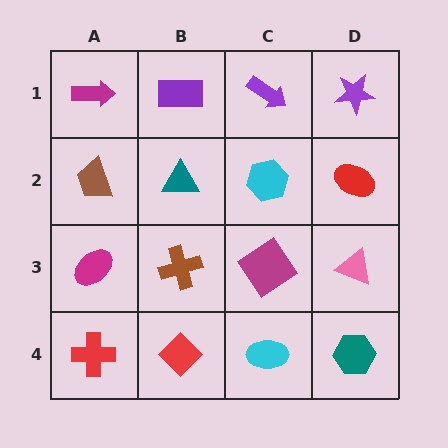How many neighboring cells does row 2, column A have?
3.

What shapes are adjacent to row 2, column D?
A purple star (row 1, column D), a pink triangle (row 3, column D), a cyan hexagon (row 2, column C).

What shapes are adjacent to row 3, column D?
A red ellipse (row 2, column D), a teal hexagon (row 4, column D), a magenta diamond (row 3, column C).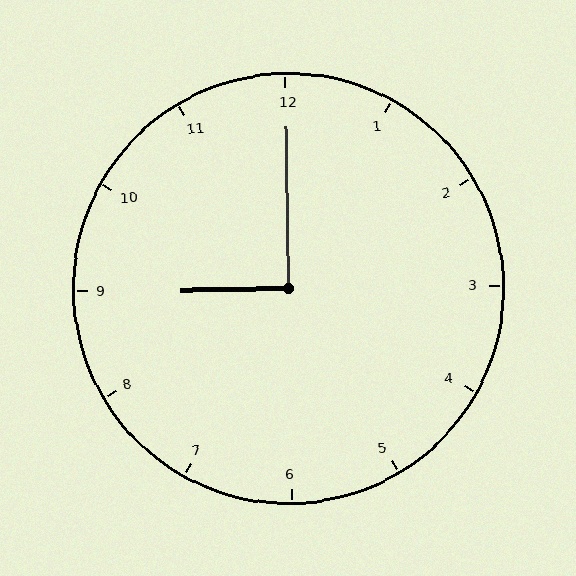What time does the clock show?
9:00.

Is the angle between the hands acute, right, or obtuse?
It is right.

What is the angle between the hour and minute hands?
Approximately 90 degrees.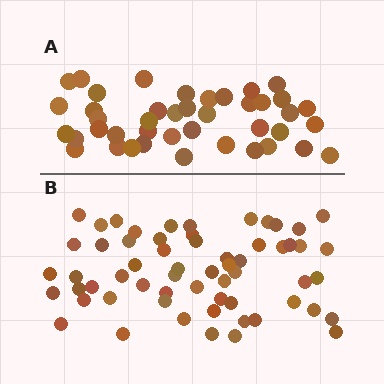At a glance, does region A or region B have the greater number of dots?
Region B (the bottom region) has more dots.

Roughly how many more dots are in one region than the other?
Region B has approximately 20 more dots than region A.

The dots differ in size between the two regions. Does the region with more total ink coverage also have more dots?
No. Region A has more total ink coverage because its dots are larger, but region B actually contains more individual dots. Total area can be misleading — the number of items is what matters here.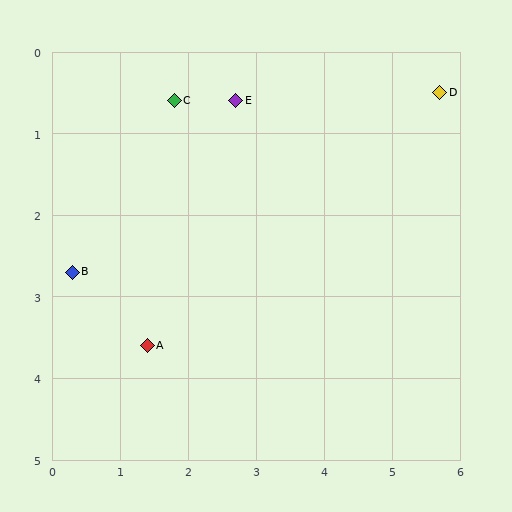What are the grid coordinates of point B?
Point B is at approximately (0.3, 2.7).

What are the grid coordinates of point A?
Point A is at approximately (1.4, 3.6).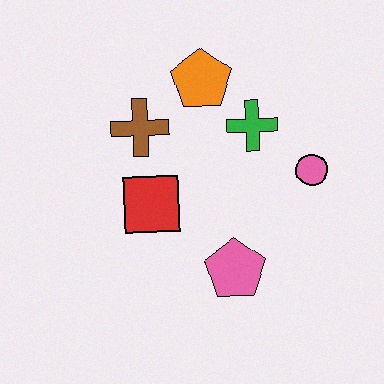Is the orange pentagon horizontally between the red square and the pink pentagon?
Yes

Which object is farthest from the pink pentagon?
The orange pentagon is farthest from the pink pentagon.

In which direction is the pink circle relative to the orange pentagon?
The pink circle is to the right of the orange pentagon.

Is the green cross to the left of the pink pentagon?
No